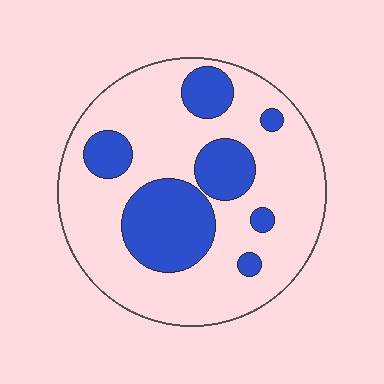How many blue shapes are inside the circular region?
7.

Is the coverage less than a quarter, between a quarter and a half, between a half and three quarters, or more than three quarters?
Between a quarter and a half.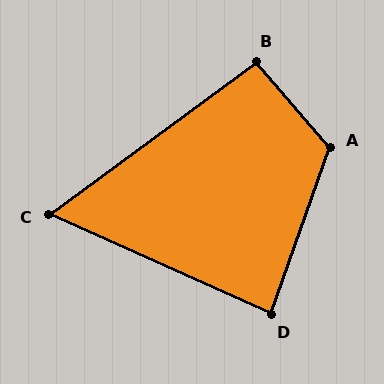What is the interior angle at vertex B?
Approximately 94 degrees (approximately right).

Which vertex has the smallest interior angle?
C, at approximately 60 degrees.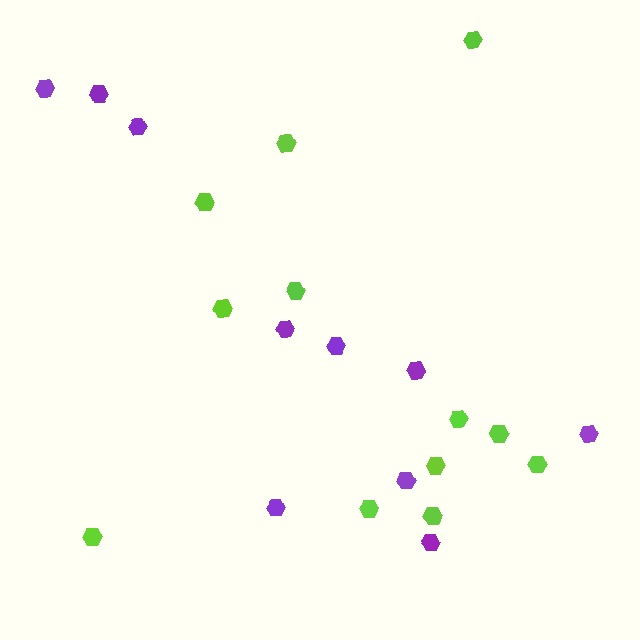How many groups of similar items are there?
There are 2 groups: one group of purple hexagons (10) and one group of lime hexagons (12).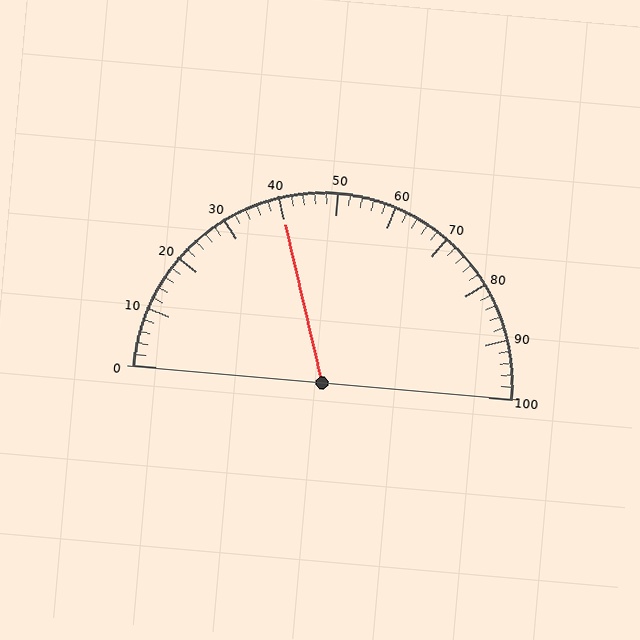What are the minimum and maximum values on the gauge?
The gauge ranges from 0 to 100.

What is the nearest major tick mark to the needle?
The nearest major tick mark is 40.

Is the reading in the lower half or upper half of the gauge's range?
The reading is in the lower half of the range (0 to 100).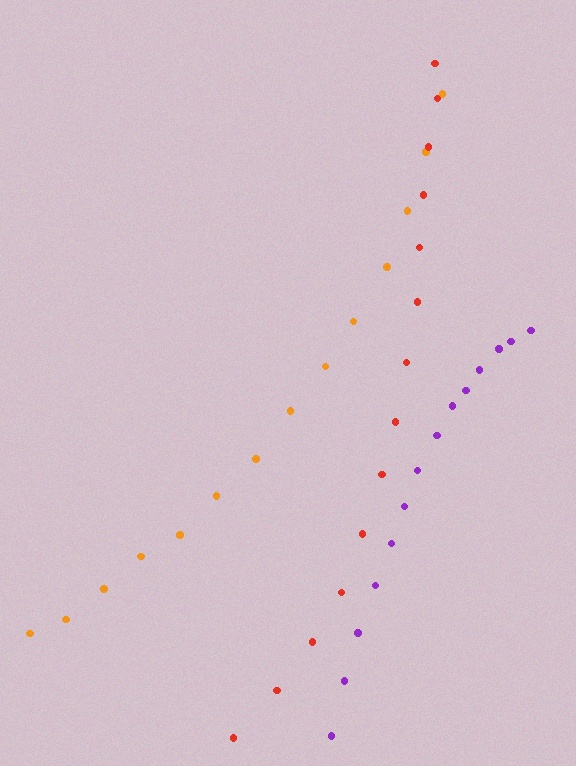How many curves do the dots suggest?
There are 3 distinct paths.